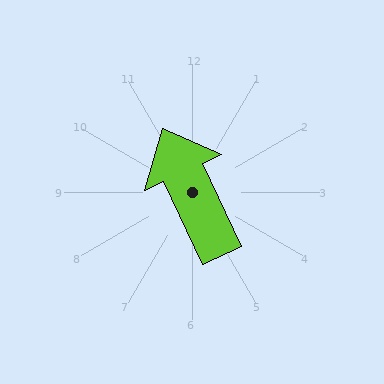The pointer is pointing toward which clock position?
Roughly 11 o'clock.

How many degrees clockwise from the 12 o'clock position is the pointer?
Approximately 335 degrees.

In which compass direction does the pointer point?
Northwest.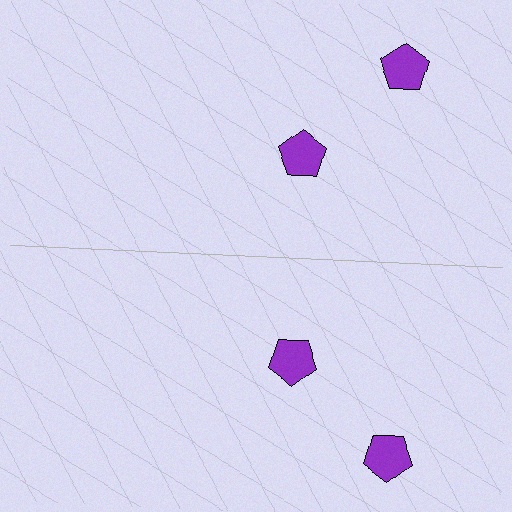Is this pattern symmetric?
Yes, this pattern has bilateral (reflection) symmetry.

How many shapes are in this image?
There are 4 shapes in this image.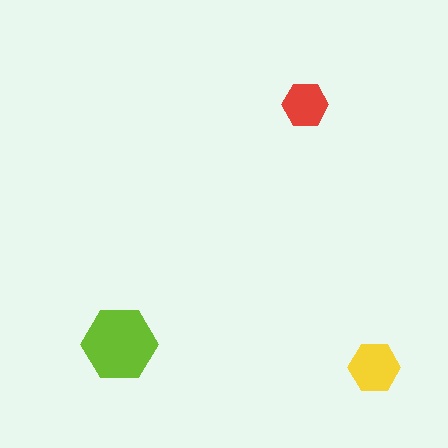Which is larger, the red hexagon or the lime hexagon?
The lime one.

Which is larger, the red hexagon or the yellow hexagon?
The yellow one.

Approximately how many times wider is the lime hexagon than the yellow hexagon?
About 1.5 times wider.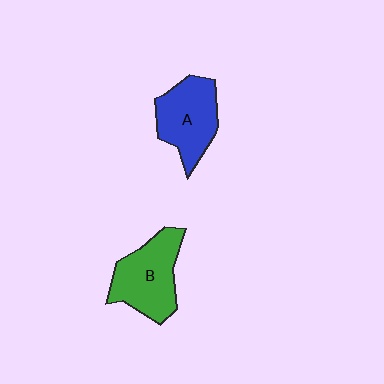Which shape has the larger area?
Shape B (green).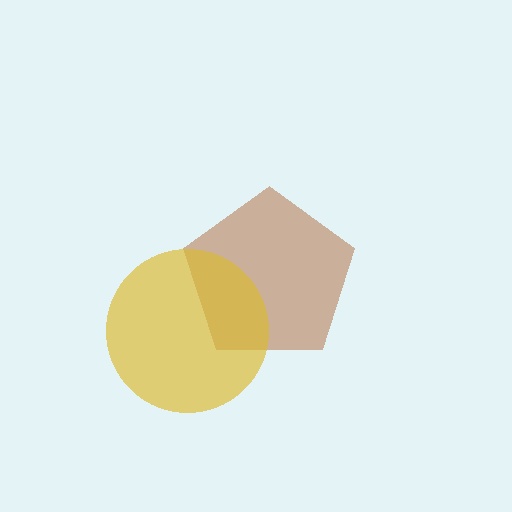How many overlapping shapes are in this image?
There are 2 overlapping shapes in the image.